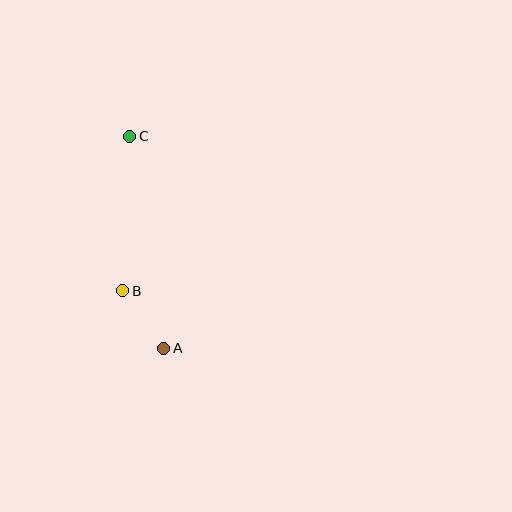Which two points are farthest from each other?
Points A and C are farthest from each other.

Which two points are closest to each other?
Points A and B are closest to each other.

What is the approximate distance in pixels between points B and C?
The distance between B and C is approximately 155 pixels.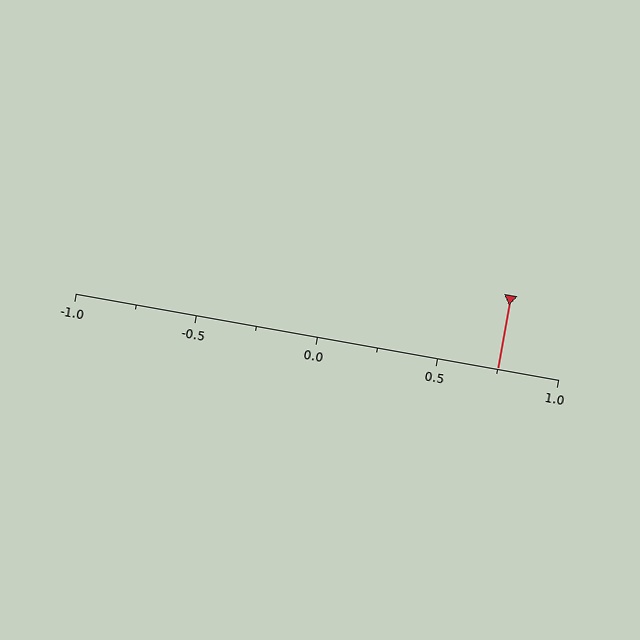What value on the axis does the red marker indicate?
The marker indicates approximately 0.75.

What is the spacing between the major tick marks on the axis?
The major ticks are spaced 0.5 apart.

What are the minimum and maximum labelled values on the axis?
The axis runs from -1.0 to 1.0.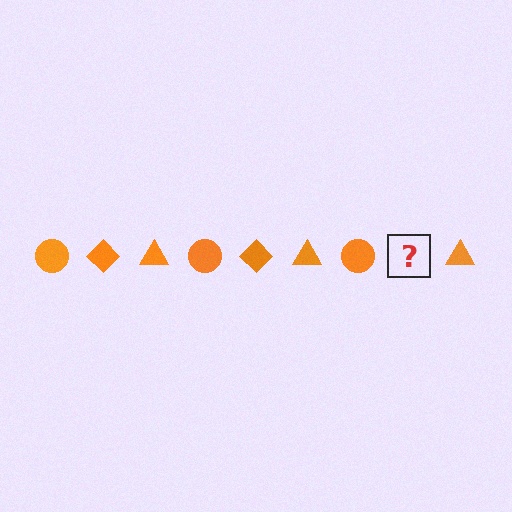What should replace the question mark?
The question mark should be replaced with an orange diamond.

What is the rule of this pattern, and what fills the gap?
The rule is that the pattern cycles through circle, diamond, triangle shapes in orange. The gap should be filled with an orange diamond.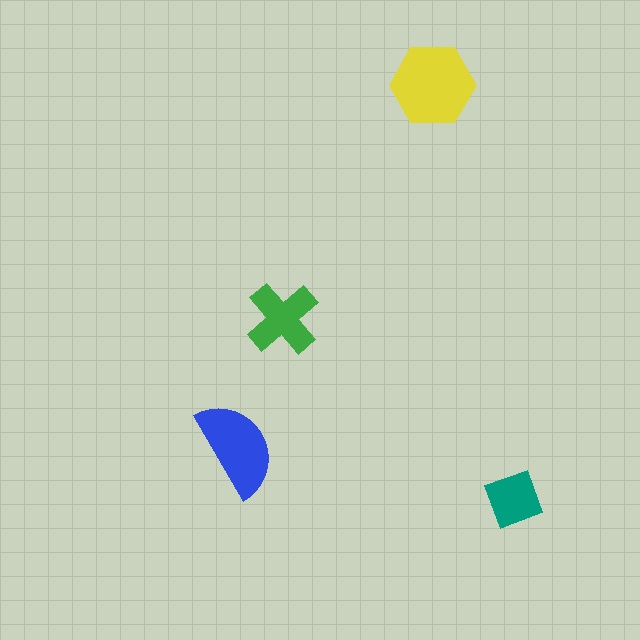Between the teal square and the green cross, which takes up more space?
The green cross.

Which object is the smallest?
The teal square.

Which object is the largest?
The yellow hexagon.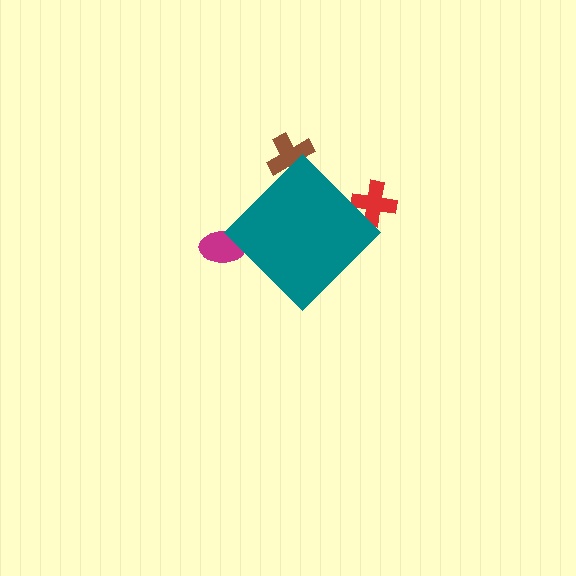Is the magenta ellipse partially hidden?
Yes, the magenta ellipse is partially hidden behind the teal diamond.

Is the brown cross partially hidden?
Yes, the brown cross is partially hidden behind the teal diamond.